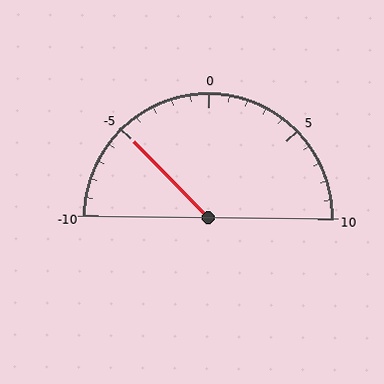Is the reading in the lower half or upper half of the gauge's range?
The reading is in the lower half of the range (-10 to 10).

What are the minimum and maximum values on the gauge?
The gauge ranges from -10 to 10.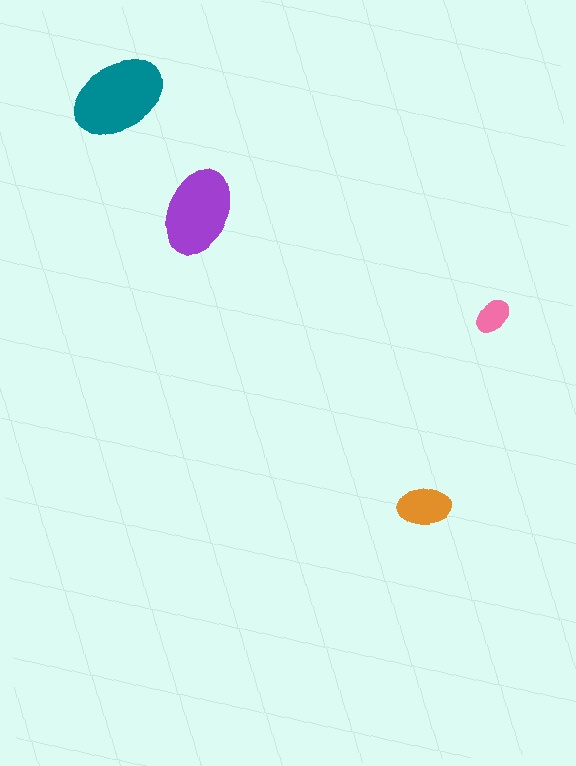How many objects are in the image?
There are 4 objects in the image.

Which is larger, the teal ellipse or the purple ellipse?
The teal one.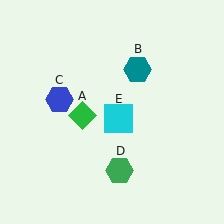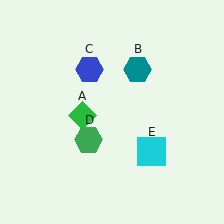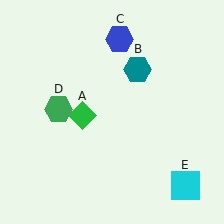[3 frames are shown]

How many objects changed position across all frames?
3 objects changed position: blue hexagon (object C), green hexagon (object D), cyan square (object E).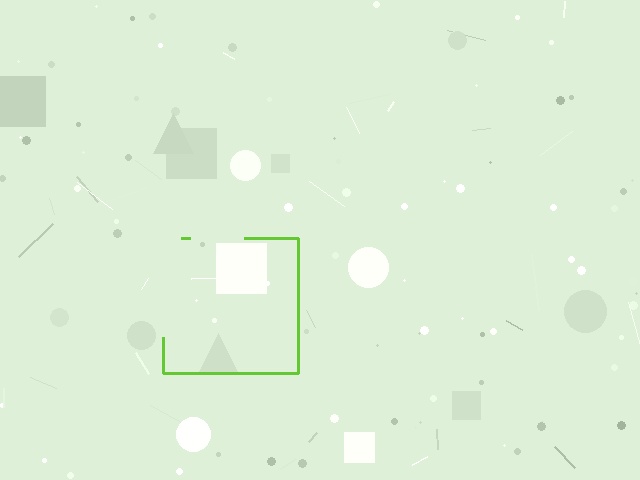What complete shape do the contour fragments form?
The contour fragments form a square.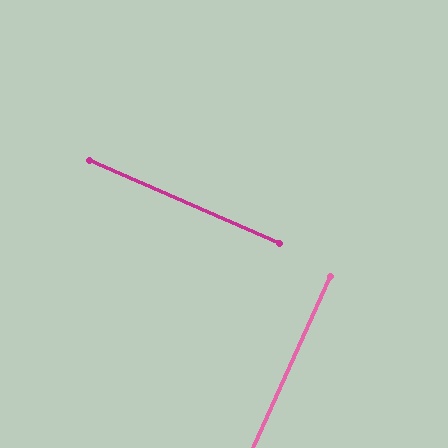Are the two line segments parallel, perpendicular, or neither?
Perpendicular — they meet at approximately 89°.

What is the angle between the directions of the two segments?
Approximately 89 degrees.